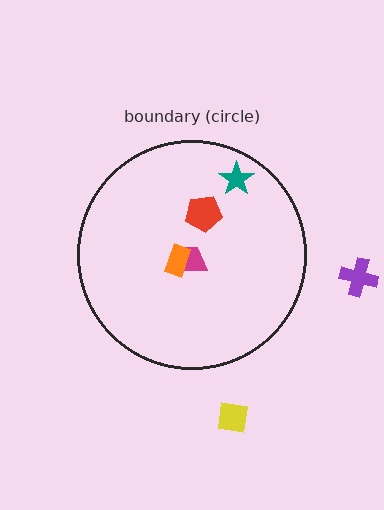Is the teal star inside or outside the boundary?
Inside.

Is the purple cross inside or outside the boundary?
Outside.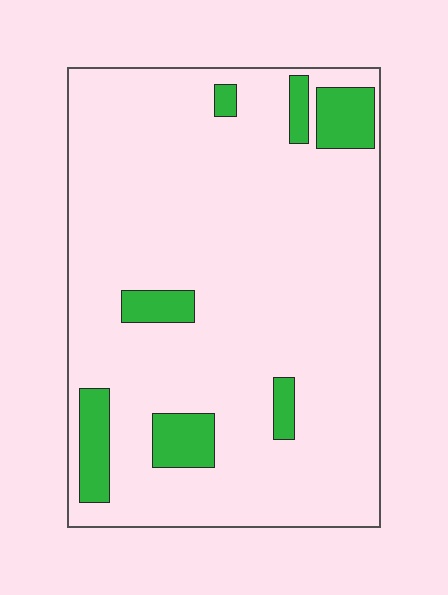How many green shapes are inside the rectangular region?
7.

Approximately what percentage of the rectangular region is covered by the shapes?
Approximately 10%.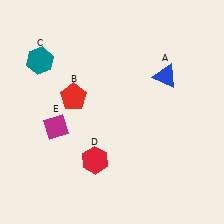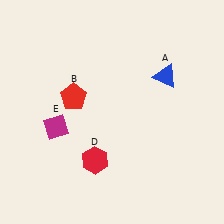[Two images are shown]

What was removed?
The teal hexagon (C) was removed in Image 2.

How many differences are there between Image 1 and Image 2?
There is 1 difference between the two images.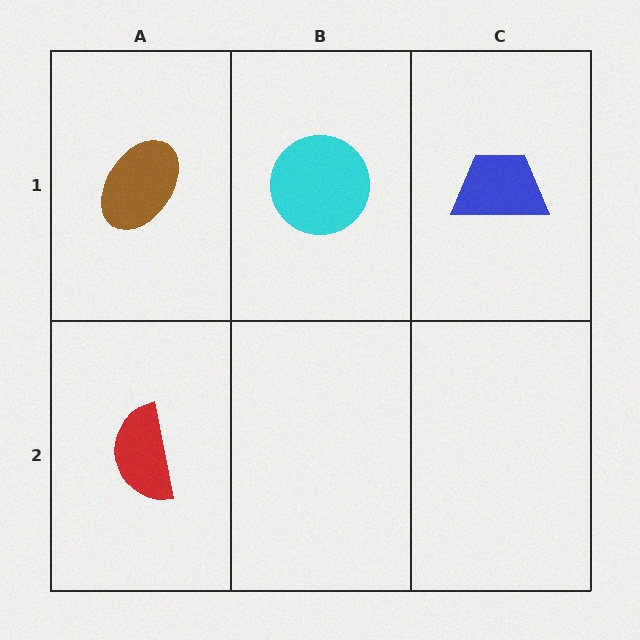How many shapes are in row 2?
1 shape.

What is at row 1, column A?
A brown ellipse.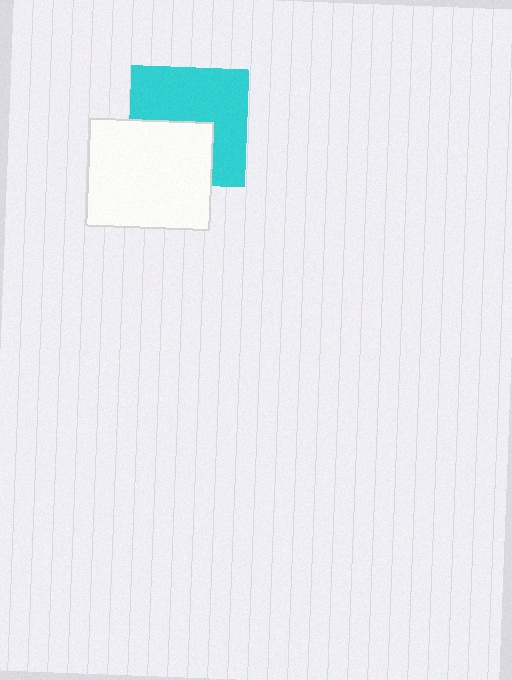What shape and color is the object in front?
The object in front is a white rectangle.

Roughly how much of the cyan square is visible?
About half of it is visible (roughly 61%).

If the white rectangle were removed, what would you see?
You would see the complete cyan square.